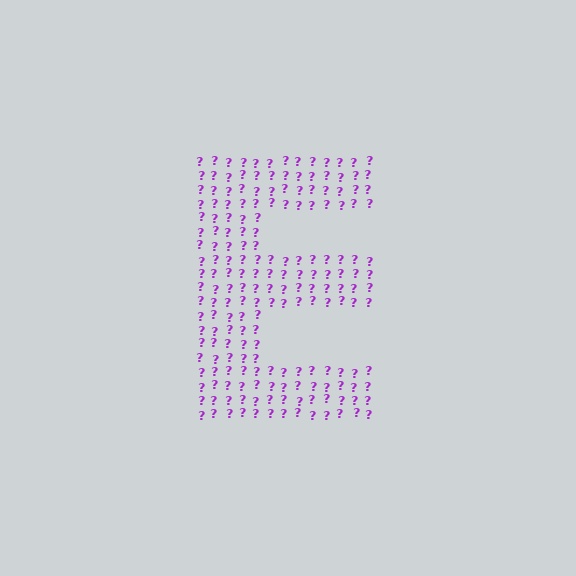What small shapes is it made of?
It is made of small question marks.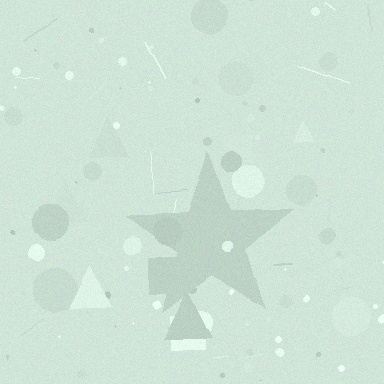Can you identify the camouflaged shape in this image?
The camouflaged shape is a star.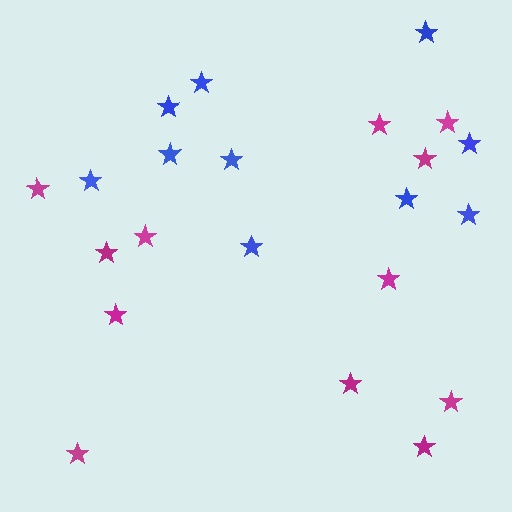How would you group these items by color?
There are 2 groups: one group of magenta stars (12) and one group of blue stars (10).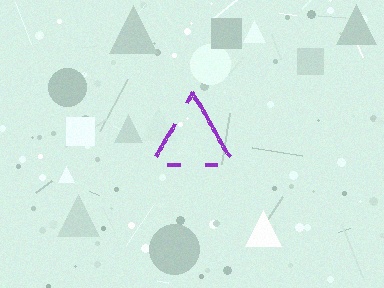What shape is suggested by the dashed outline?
The dashed outline suggests a triangle.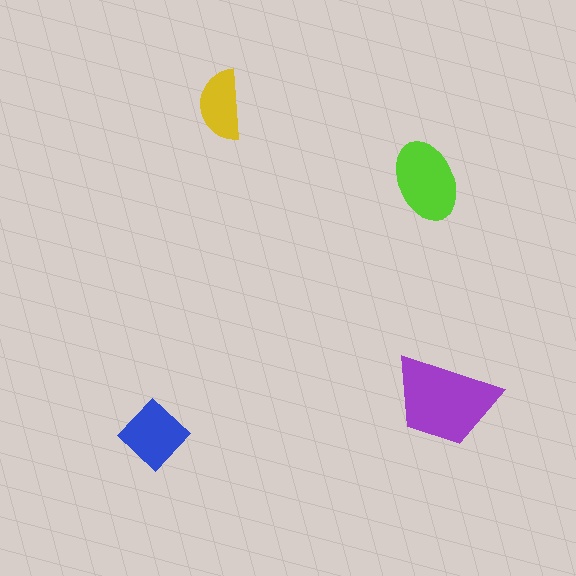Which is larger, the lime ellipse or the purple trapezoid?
The purple trapezoid.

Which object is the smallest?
The yellow semicircle.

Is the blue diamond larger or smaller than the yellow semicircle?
Larger.